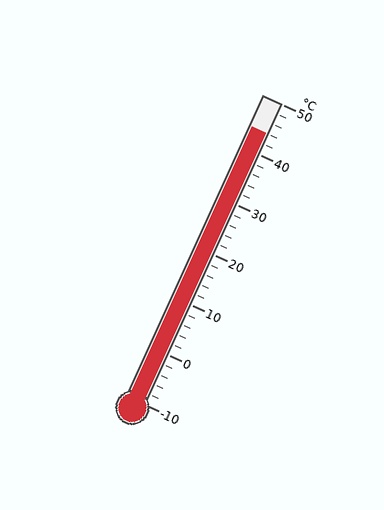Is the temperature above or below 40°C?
The temperature is above 40°C.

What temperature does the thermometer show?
The thermometer shows approximately 44°C.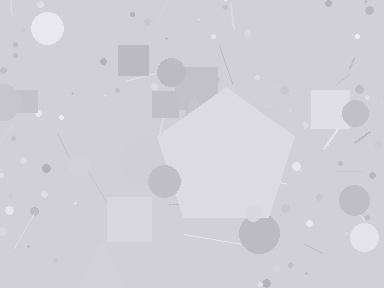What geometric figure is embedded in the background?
A pentagon is embedded in the background.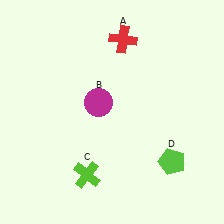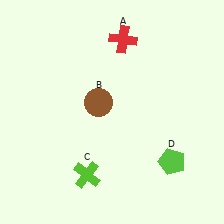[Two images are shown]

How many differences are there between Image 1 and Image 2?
There is 1 difference between the two images.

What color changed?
The circle (B) changed from magenta in Image 1 to brown in Image 2.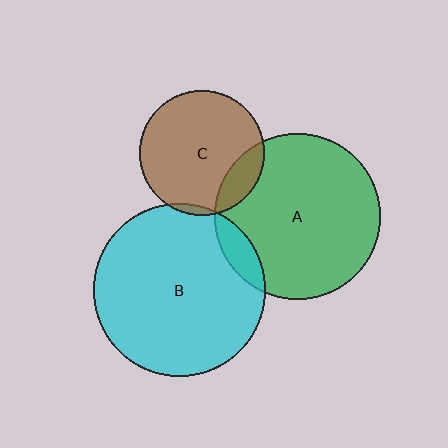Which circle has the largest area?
Circle B (cyan).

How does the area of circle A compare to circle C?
Approximately 1.8 times.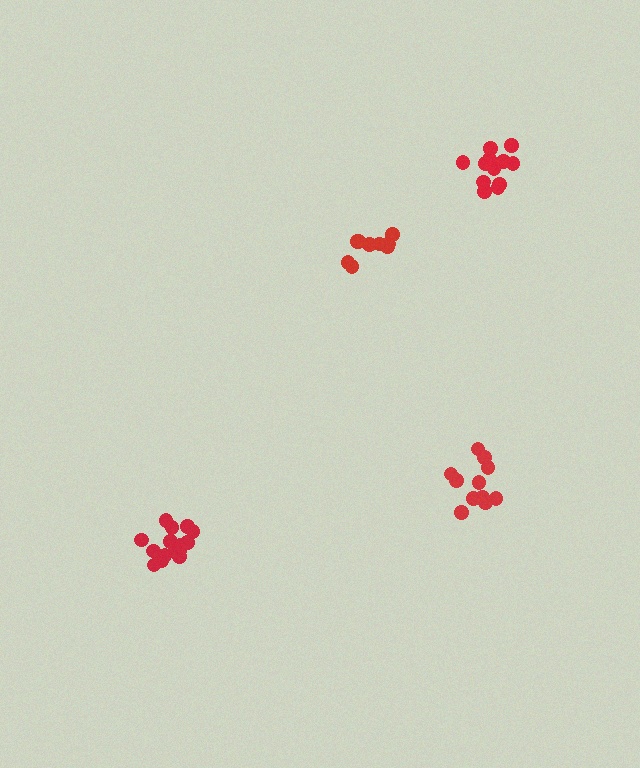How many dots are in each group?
Group 1: 12 dots, Group 2: 15 dots, Group 3: 11 dots, Group 4: 10 dots (48 total).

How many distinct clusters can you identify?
There are 4 distinct clusters.